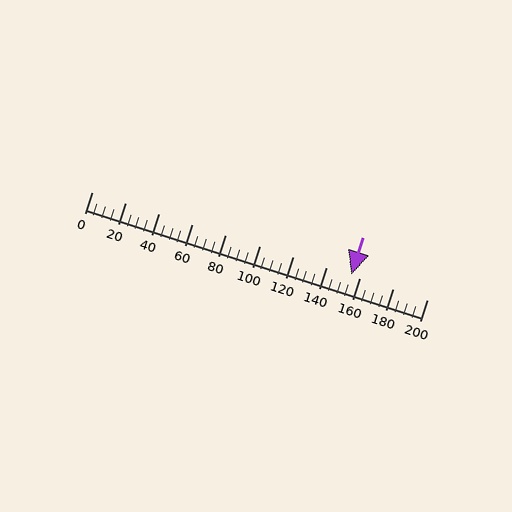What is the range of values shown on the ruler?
The ruler shows values from 0 to 200.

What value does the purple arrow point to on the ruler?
The purple arrow points to approximately 155.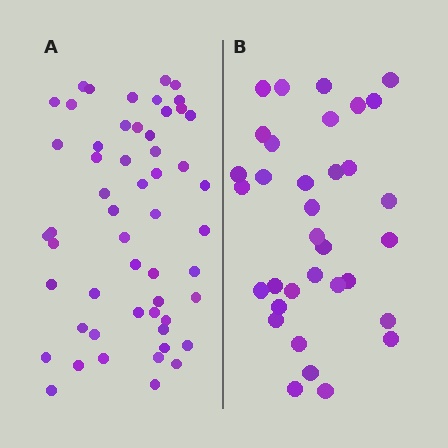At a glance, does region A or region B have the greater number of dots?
Region A (the left region) has more dots.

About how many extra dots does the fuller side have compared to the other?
Region A has approximately 20 more dots than region B.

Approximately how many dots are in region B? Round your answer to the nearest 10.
About 30 dots. (The exact count is 34, which rounds to 30.)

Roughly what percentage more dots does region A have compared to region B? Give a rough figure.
About 60% more.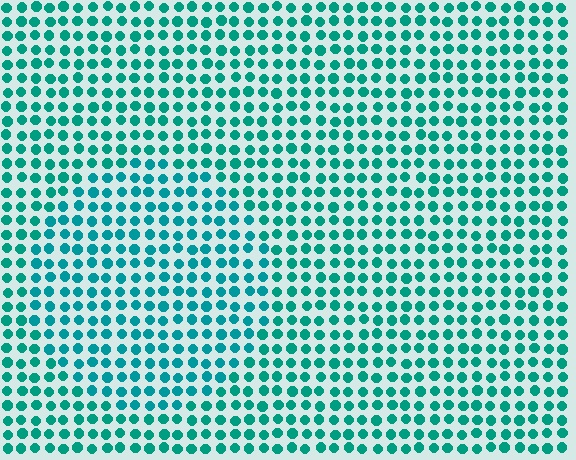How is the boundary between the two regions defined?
The boundary is defined purely by a slight shift in hue (about 13 degrees). Spacing, size, and orientation are identical on both sides.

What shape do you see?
I see a circle.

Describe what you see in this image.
The image is filled with small teal elements in a uniform arrangement. A circle-shaped region is visible where the elements are tinted to a slightly different hue, forming a subtle color boundary.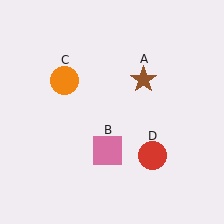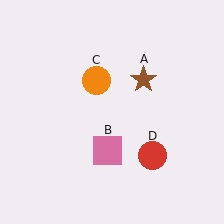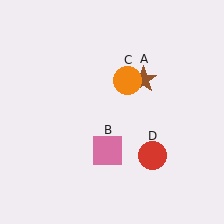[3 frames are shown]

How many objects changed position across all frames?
1 object changed position: orange circle (object C).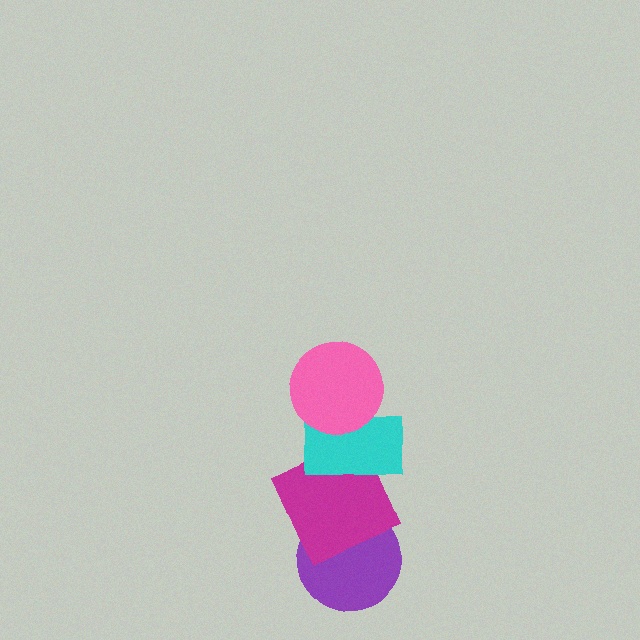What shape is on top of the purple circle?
The magenta square is on top of the purple circle.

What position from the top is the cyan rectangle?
The cyan rectangle is 2nd from the top.